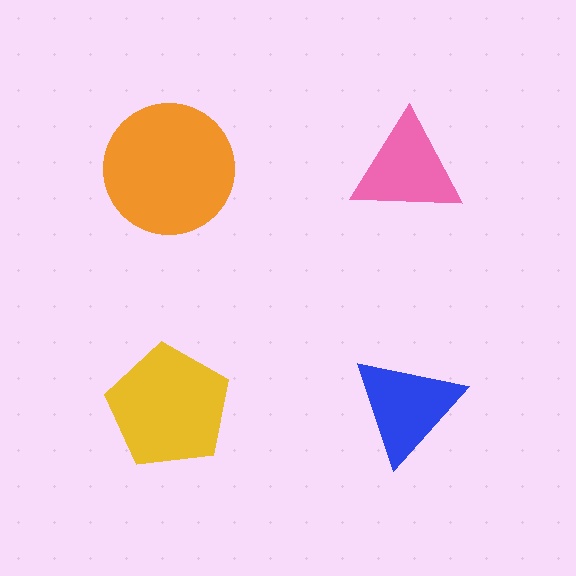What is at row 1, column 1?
An orange circle.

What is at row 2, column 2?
A blue triangle.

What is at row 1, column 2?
A pink triangle.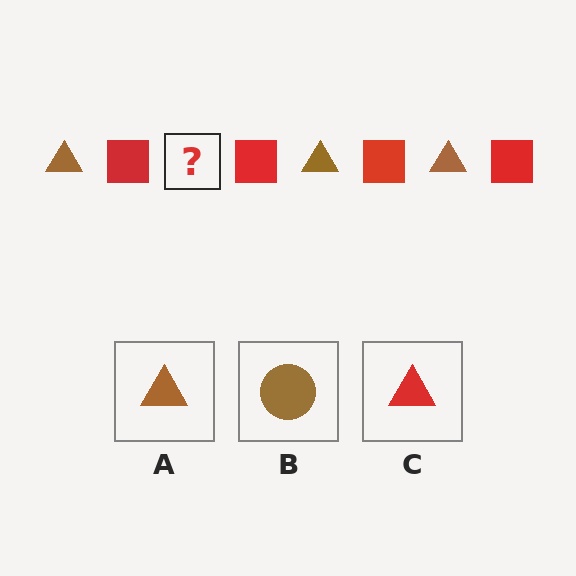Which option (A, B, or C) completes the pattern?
A.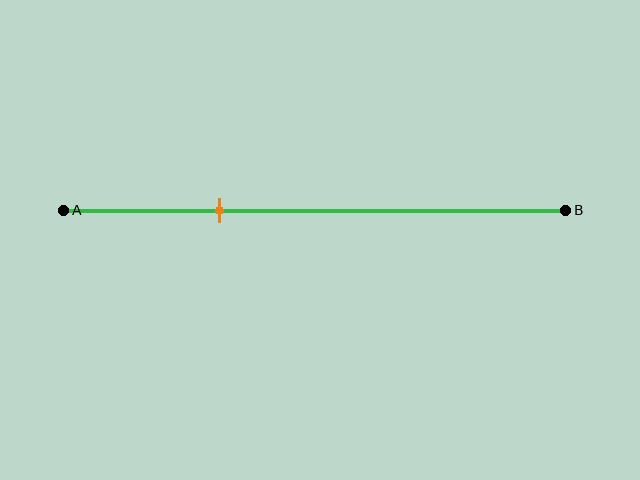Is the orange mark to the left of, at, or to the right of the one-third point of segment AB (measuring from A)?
The orange mark is approximately at the one-third point of segment AB.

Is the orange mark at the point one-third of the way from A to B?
Yes, the mark is approximately at the one-third point.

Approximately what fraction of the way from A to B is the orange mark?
The orange mark is approximately 30% of the way from A to B.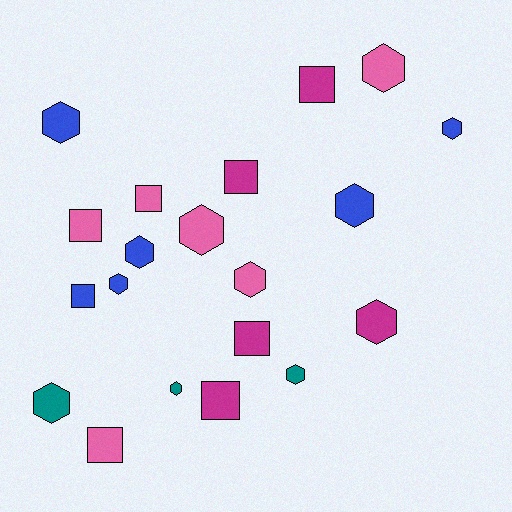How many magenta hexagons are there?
There is 1 magenta hexagon.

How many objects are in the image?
There are 20 objects.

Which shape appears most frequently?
Hexagon, with 12 objects.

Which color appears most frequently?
Blue, with 6 objects.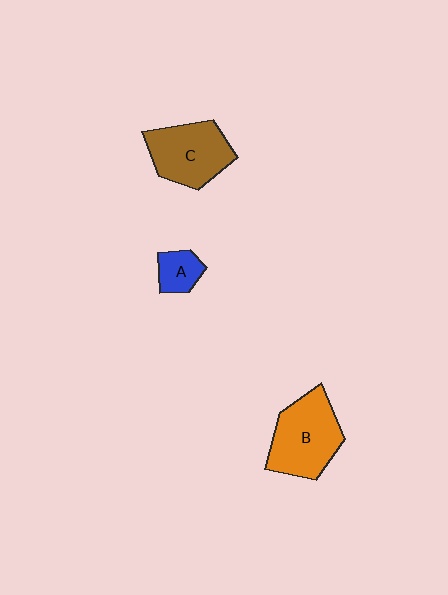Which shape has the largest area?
Shape B (orange).